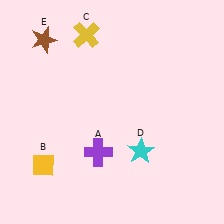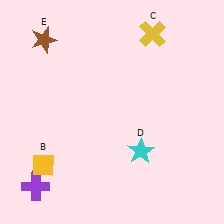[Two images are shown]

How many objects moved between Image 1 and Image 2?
2 objects moved between the two images.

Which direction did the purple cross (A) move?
The purple cross (A) moved left.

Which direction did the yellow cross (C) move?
The yellow cross (C) moved right.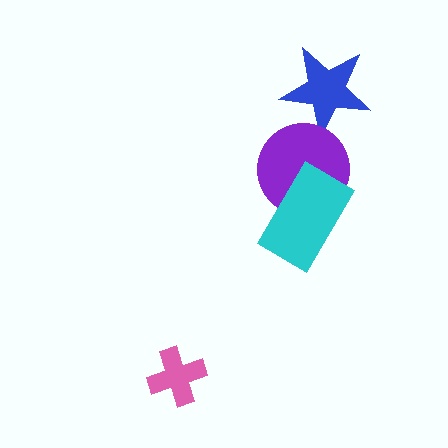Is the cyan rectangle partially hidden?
No, no other shape covers it.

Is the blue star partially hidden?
Yes, it is partially covered by another shape.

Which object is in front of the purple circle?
The cyan rectangle is in front of the purple circle.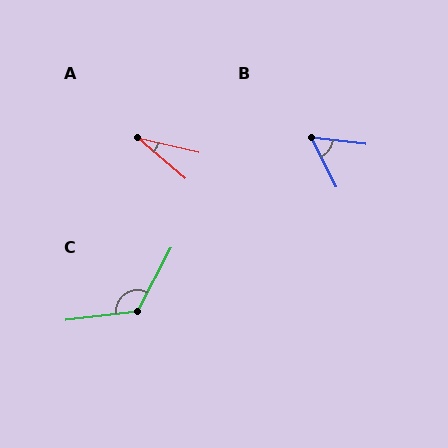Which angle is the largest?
C, at approximately 125 degrees.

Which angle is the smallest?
A, at approximately 28 degrees.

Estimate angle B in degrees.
Approximately 57 degrees.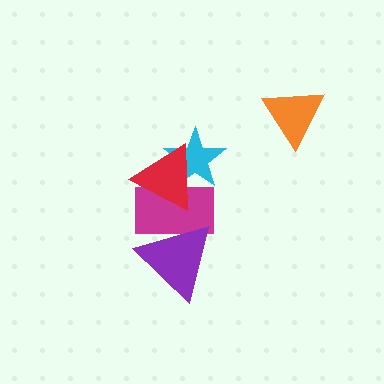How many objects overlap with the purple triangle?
1 object overlaps with the purple triangle.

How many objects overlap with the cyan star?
2 objects overlap with the cyan star.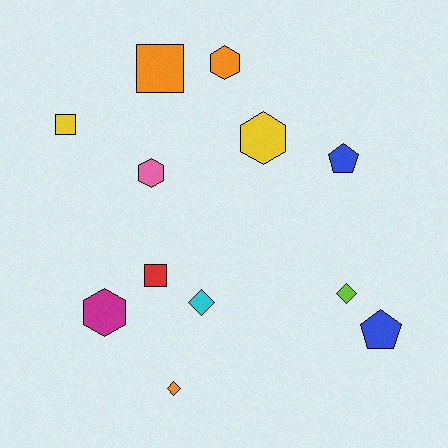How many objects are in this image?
There are 12 objects.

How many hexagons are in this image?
There are 4 hexagons.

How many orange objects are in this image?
There are 3 orange objects.